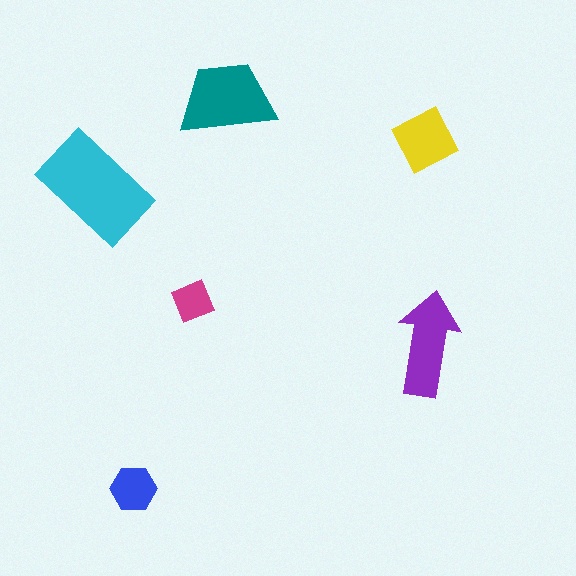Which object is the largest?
The cyan rectangle.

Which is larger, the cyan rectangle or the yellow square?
The cyan rectangle.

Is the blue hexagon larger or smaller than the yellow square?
Smaller.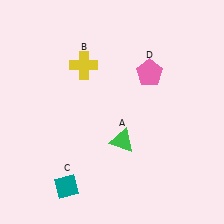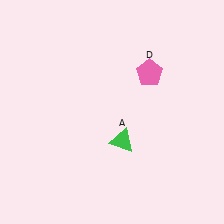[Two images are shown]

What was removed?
The yellow cross (B), the teal diamond (C) were removed in Image 2.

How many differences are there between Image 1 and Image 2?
There are 2 differences between the two images.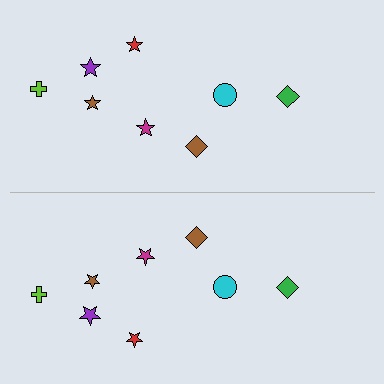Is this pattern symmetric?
Yes, this pattern has bilateral (reflection) symmetry.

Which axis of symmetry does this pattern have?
The pattern has a horizontal axis of symmetry running through the center of the image.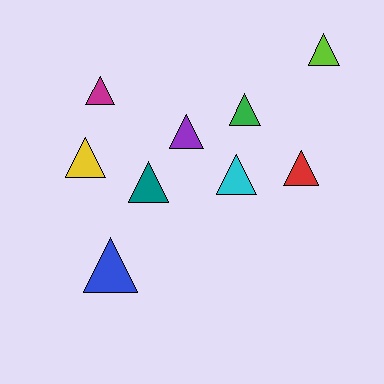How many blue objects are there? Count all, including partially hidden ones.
There is 1 blue object.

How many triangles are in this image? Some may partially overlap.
There are 9 triangles.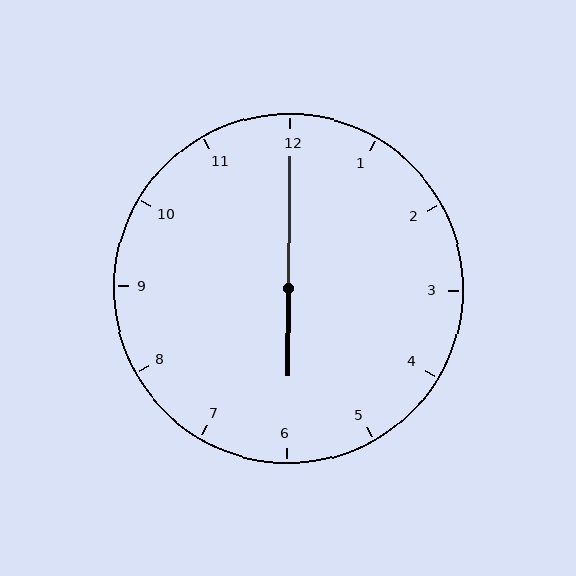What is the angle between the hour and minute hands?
Approximately 180 degrees.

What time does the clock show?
6:00.